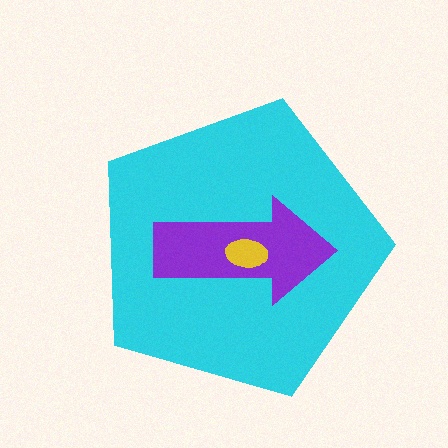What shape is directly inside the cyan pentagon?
The purple arrow.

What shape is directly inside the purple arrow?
The yellow ellipse.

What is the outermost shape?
The cyan pentagon.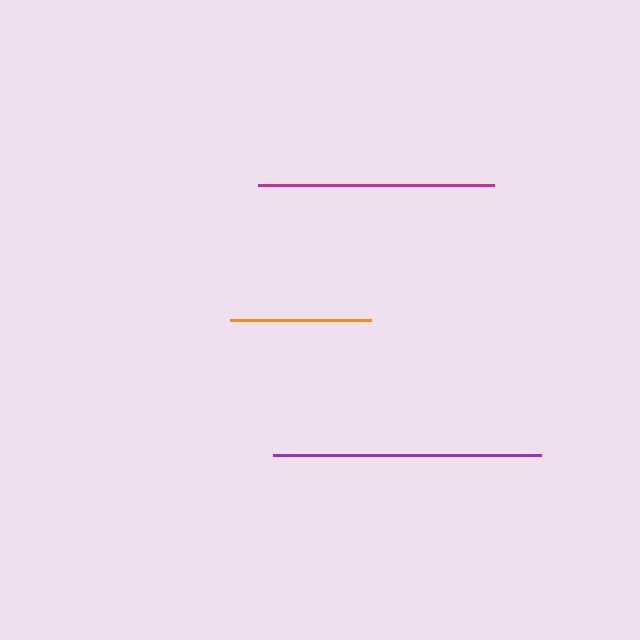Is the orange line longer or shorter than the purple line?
The purple line is longer than the orange line.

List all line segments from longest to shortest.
From longest to shortest: purple, magenta, orange.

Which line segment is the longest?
The purple line is the longest at approximately 268 pixels.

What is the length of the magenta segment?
The magenta segment is approximately 236 pixels long.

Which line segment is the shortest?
The orange line is the shortest at approximately 140 pixels.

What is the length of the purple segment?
The purple segment is approximately 268 pixels long.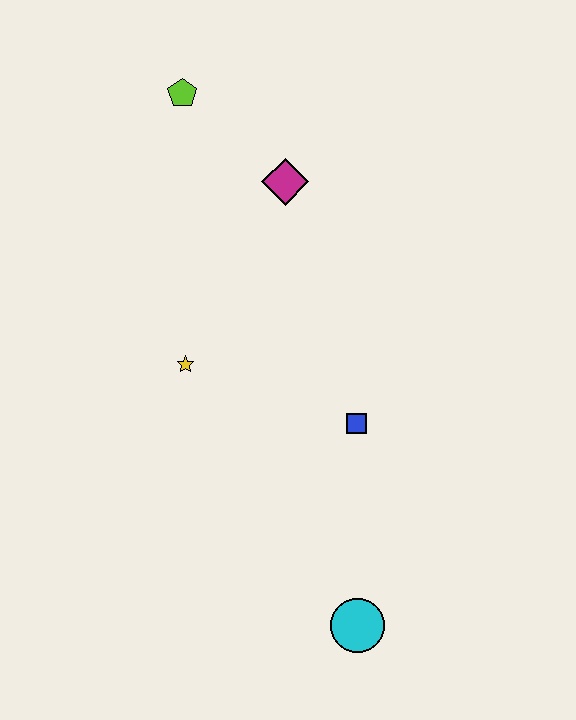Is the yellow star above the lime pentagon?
No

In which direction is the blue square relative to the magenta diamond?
The blue square is below the magenta diamond.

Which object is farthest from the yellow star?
The cyan circle is farthest from the yellow star.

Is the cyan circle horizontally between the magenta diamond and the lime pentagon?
No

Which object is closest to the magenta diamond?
The lime pentagon is closest to the magenta diamond.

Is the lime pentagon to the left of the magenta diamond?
Yes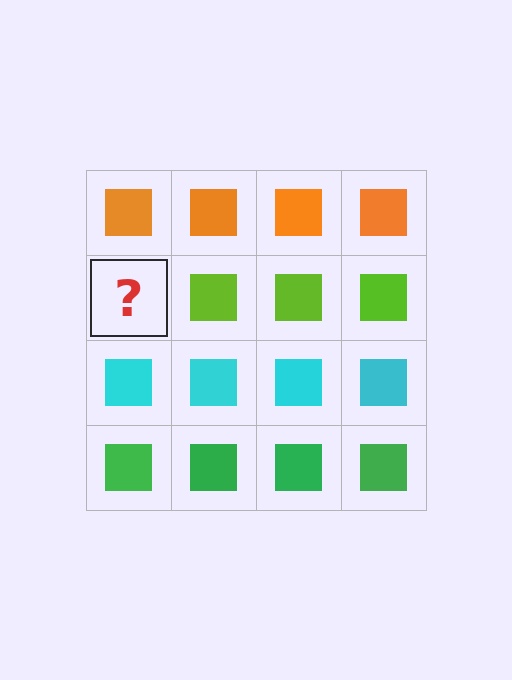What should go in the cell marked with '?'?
The missing cell should contain a lime square.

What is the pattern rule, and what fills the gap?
The rule is that each row has a consistent color. The gap should be filled with a lime square.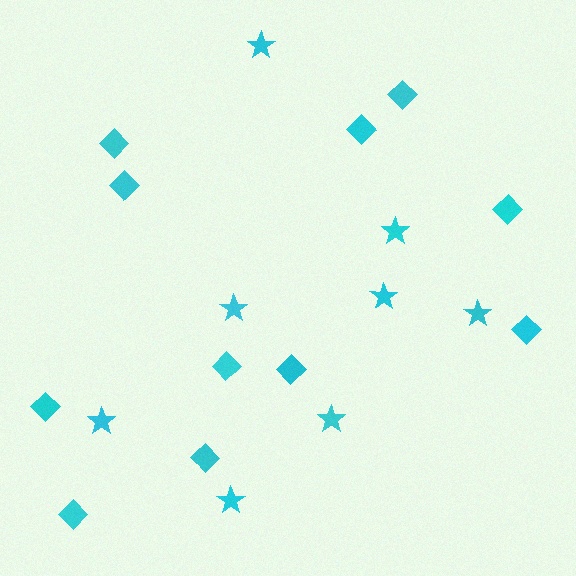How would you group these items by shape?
There are 2 groups: one group of stars (8) and one group of diamonds (11).